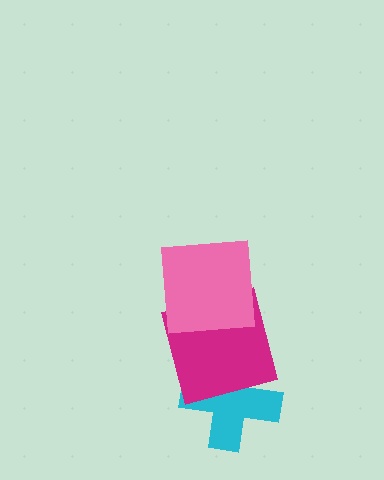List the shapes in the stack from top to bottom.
From top to bottom: the pink square, the magenta square, the cyan cross.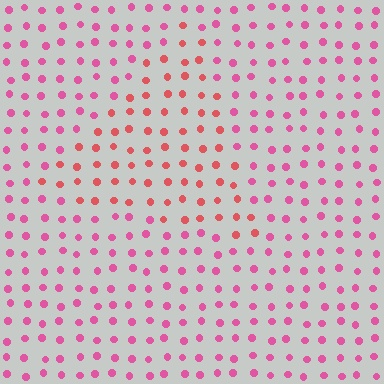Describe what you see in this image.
The image is filled with small pink elements in a uniform arrangement. A triangle-shaped region is visible where the elements are tinted to a slightly different hue, forming a subtle color boundary.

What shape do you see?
I see a triangle.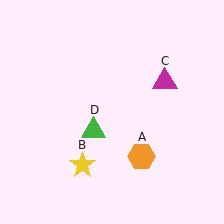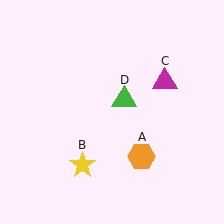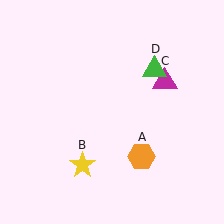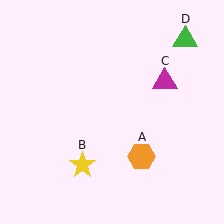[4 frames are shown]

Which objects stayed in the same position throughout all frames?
Orange hexagon (object A) and yellow star (object B) and magenta triangle (object C) remained stationary.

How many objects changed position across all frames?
1 object changed position: green triangle (object D).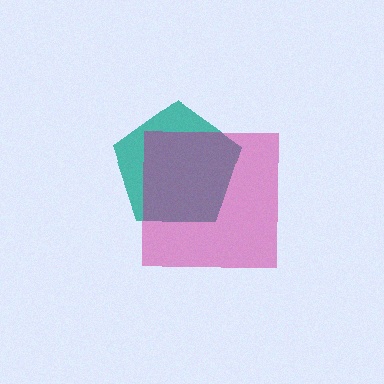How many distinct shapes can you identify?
There are 2 distinct shapes: a teal pentagon, a magenta square.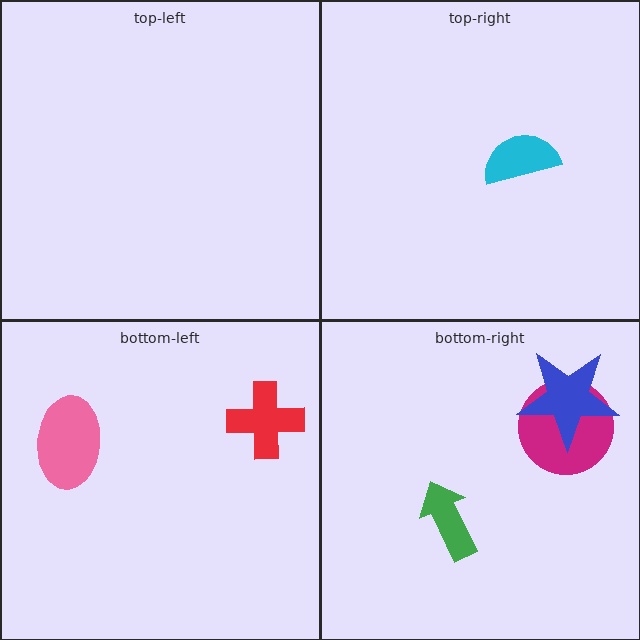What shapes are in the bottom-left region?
The pink ellipse, the red cross.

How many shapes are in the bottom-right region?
3.